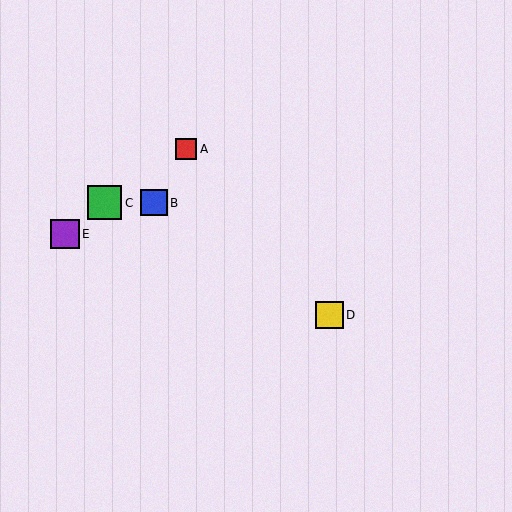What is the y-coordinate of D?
Object D is at y≈315.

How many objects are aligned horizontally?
2 objects (B, C) are aligned horizontally.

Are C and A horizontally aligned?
No, C is at y≈203 and A is at y≈149.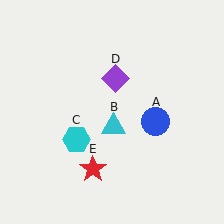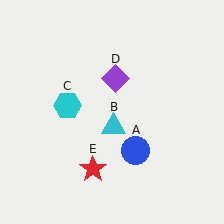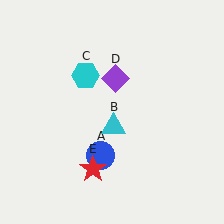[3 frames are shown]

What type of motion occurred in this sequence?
The blue circle (object A), cyan hexagon (object C) rotated clockwise around the center of the scene.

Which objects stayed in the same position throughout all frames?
Cyan triangle (object B) and purple diamond (object D) and red star (object E) remained stationary.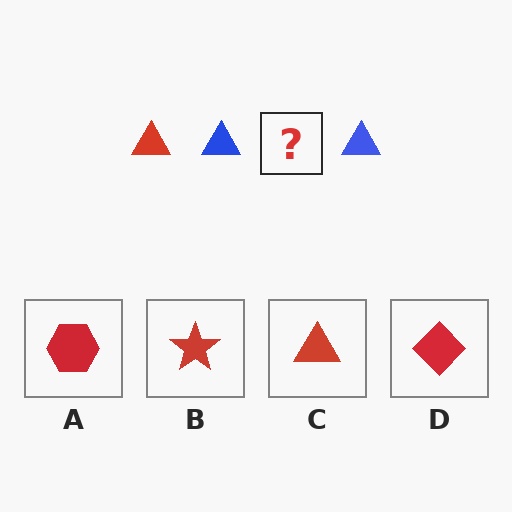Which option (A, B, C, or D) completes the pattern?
C.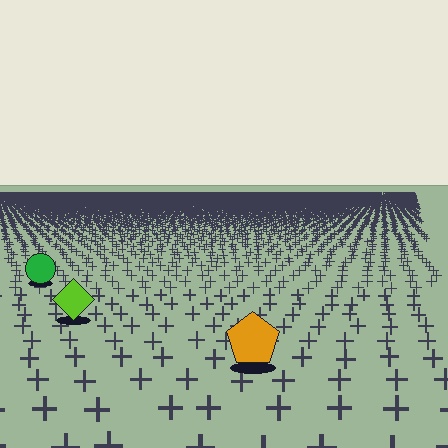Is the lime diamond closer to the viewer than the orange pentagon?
No. The orange pentagon is closer — you can tell from the texture gradient: the ground texture is coarser near it.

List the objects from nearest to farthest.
From nearest to farthest: the orange pentagon, the lime diamond, the green circle.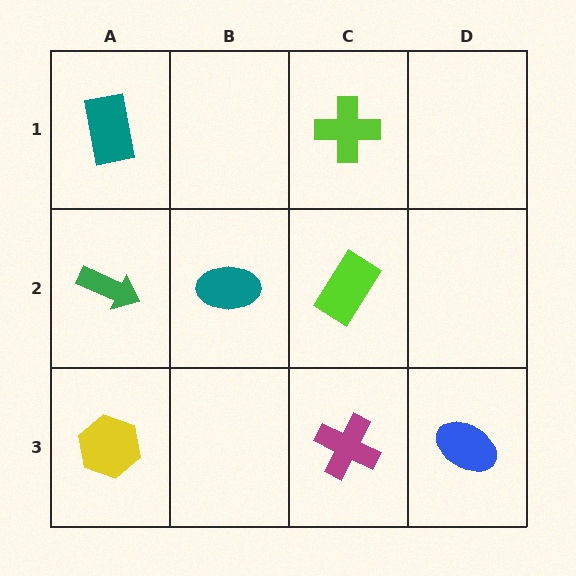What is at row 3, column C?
A magenta cross.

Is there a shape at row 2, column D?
No, that cell is empty.